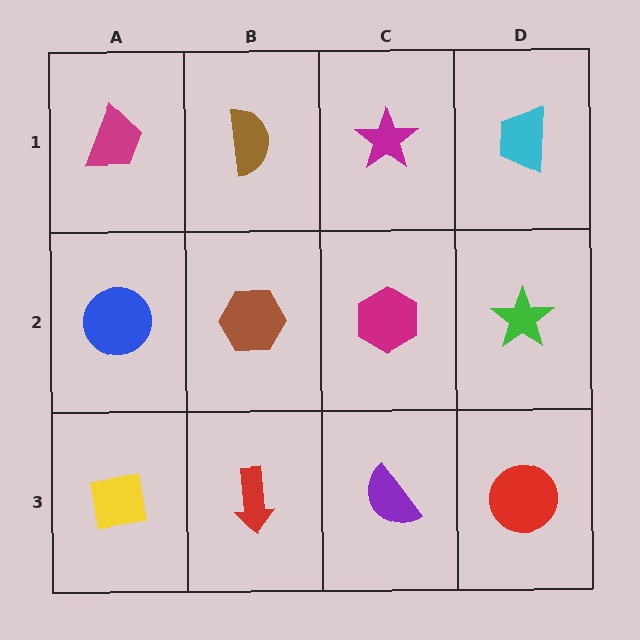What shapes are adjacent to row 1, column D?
A green star (row 2, column D), a magenta star (row 1, column C).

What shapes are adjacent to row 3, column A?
A blue circle (row 2, column A), a red arrow (row 3, column B).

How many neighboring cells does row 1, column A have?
2.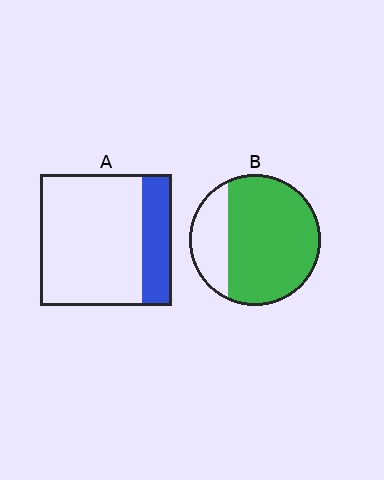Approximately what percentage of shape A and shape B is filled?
A is approximately 25% and B is approximately 75%.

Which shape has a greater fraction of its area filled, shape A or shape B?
Shape B.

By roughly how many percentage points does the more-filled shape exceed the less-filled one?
By roughly 55 percentage points (B over A).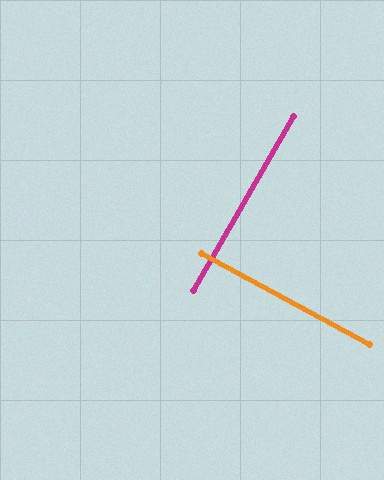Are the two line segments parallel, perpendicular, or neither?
Perpendicular — they meet at approximately 89°.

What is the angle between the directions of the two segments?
Approximately 89 degrees.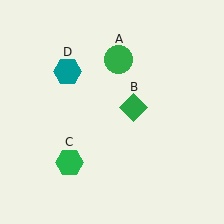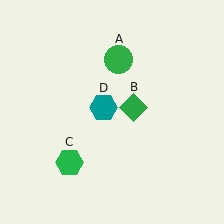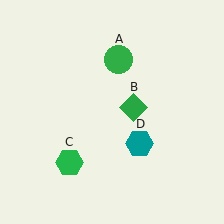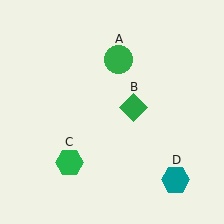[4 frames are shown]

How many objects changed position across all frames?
1 object changed position: teal hexagon (object D).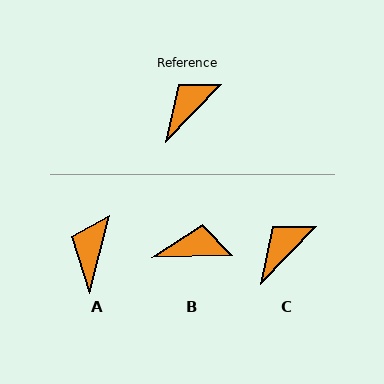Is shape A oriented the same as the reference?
No, it is off by about 30 degrees.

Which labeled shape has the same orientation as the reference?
C.